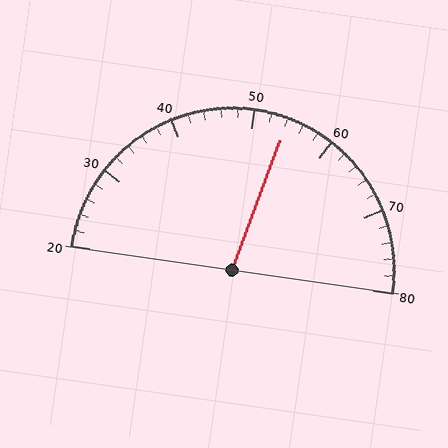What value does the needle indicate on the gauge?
The needle indicates approximately 54.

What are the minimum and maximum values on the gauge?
The gauge ranges from 20 to 80.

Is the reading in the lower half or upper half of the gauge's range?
The reading is in the upper half of the range (20 to 80).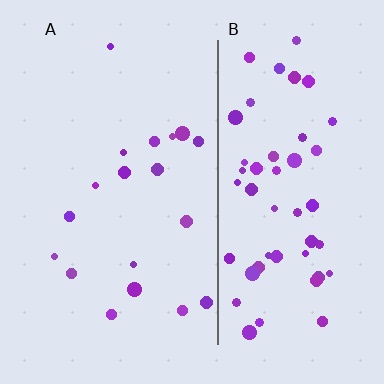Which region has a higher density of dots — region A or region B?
B (the right).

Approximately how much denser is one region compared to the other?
Approximately 2.8× — region B over region A.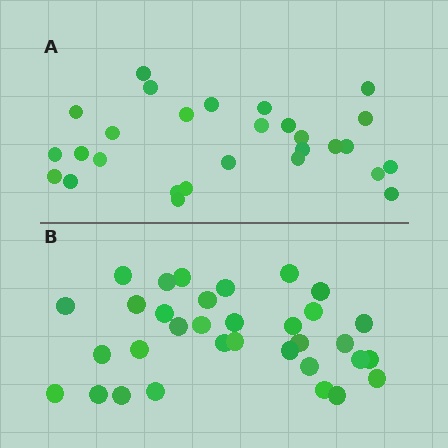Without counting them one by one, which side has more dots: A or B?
Region B (the bottom region) has more dots.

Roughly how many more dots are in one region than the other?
Region B has about 5 more dots than region A.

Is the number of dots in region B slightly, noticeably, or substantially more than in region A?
Region B has only slightly more — the two regions are fairly close. The ratio is roughly 1.2 to 1.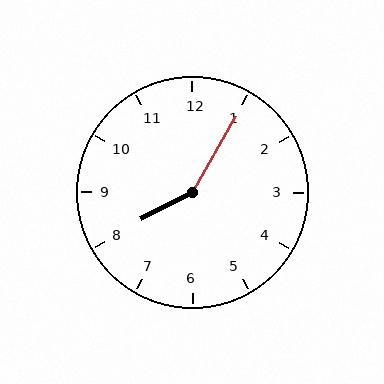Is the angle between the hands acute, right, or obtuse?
It is obtuse.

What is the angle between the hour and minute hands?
Approximately 148 degrees.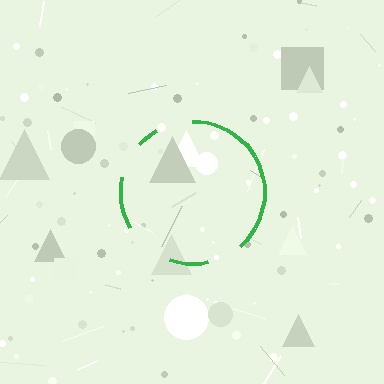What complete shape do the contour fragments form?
The contour fragments form a circle.